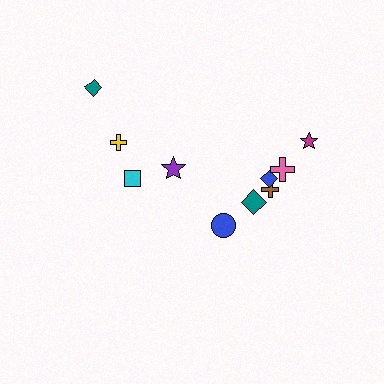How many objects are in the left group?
There are 4 objects.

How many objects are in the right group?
There are 6 objects.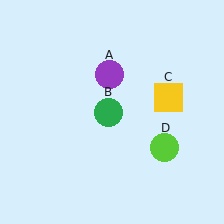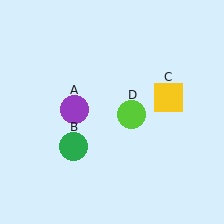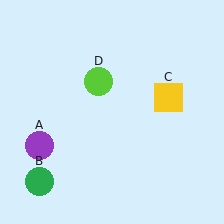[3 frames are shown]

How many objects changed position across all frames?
3 objects changed position: purple circle (object A), green circle (object B), lime circle (object D).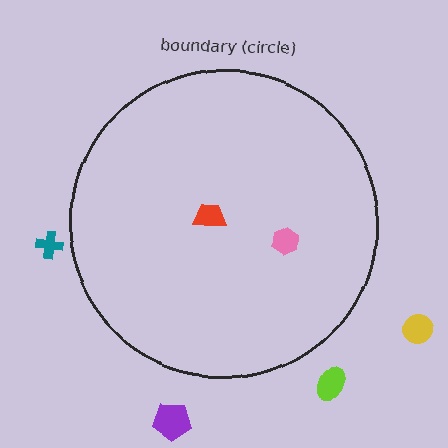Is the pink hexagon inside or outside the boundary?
Inside.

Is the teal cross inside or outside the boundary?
Outside.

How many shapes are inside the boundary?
2 inside, 4 outside.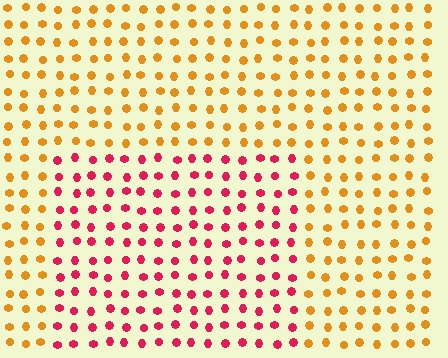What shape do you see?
I see a rectangle.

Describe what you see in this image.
The image is filled with small orange elements in a uniform arrangement. A rectangle-shaped region is visible where the elements are tinted to a slightly different hue, forming a subtle color boundary.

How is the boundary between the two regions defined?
The boundary is defined purely by a slight shift in hue (about 54 degrees). Spacing, size, and orientation are identical on both sides.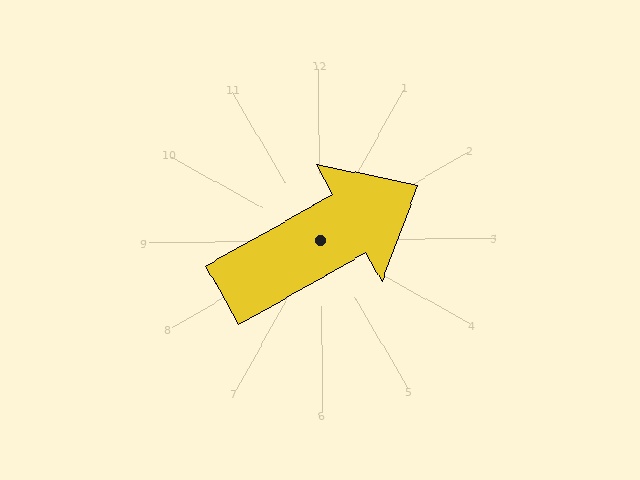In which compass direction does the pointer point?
Northeast.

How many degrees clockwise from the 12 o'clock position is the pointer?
Approximately 61 degrees.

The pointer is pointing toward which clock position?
Roughly 2 o'clock.